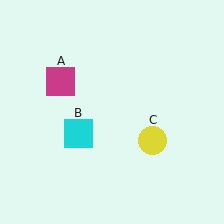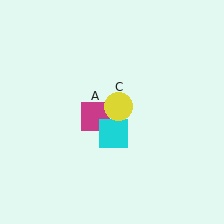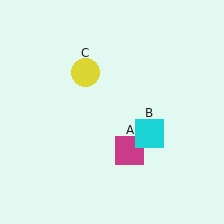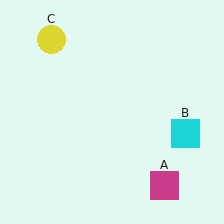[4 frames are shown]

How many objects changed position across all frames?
3 objects changed position: magenta square (object A), cyan square (object B), yellow circle (object C).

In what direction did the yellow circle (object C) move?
The yellow circle (object C) moved up and to the left.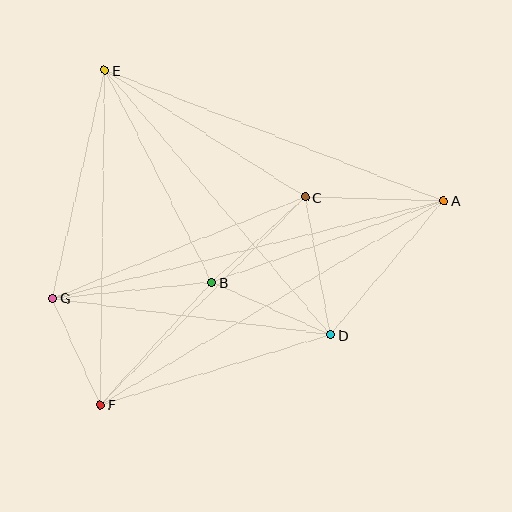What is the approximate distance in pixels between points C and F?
The distance between C and F is approximately 291 pixels.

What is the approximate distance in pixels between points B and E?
The distance between B and E is approximately 237 pixels.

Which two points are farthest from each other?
Points A and G are farthest from each other.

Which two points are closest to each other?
Points F and G are closest to each other.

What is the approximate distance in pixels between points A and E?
The distance between A and E is approximately 362 pixels.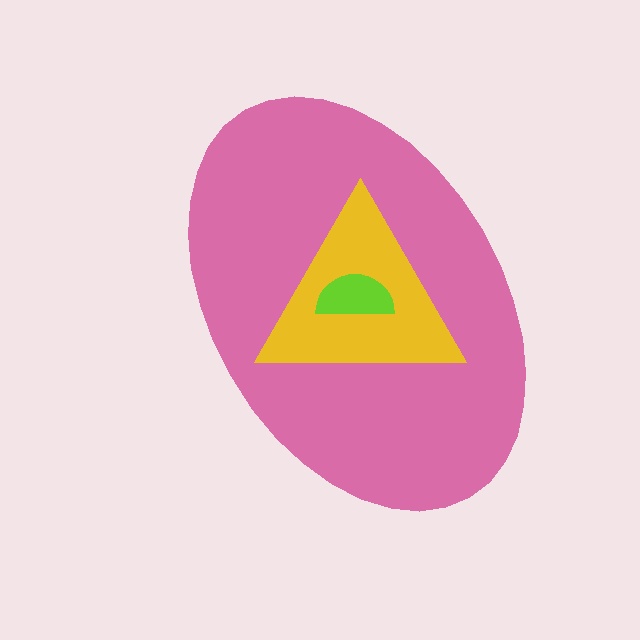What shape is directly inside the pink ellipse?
The yellow triangle.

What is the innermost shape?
The lime semicircle.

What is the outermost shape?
The pink ellipse.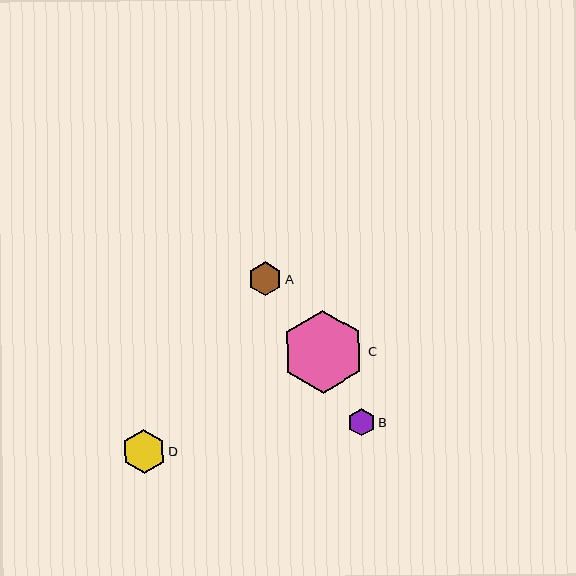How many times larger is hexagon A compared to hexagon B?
Hexagon A is approximately 1.3 times the size of hexagon B.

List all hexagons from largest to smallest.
From largest to smallest: C, D, A, B.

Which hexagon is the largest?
Hexagon C is the largest with a size of approximately 83 pixels.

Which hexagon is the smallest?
Hexagon B is the smallest with a size of approximately 27 pixels.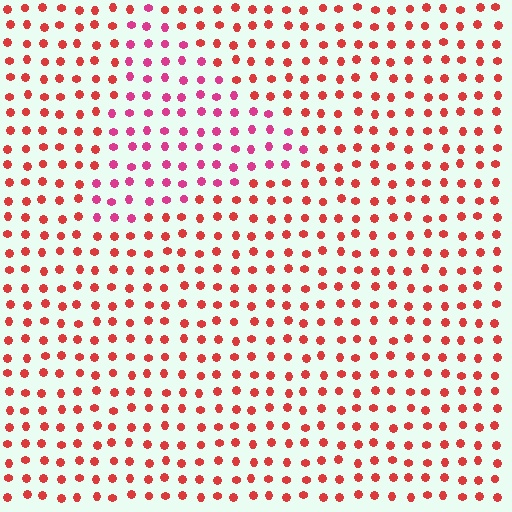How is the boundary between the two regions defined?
The boundary is defined purely by a slight shift in hue (about 31 degrees). Spacing, size, and orientation are identical on both sides.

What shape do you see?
I see a triangle.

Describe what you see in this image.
The image is filled with small red elements in a uniform arrangement. A triangle-shaped region is visible where the elements are tinted to a slightly different hue, forming a subtle color boundary.